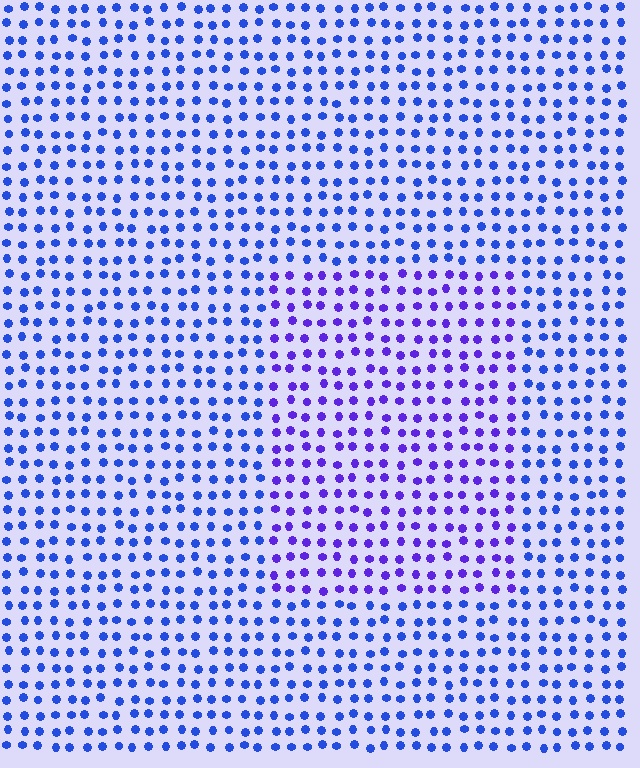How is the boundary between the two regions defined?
The boundary is defined purely by a slight shift in hue (about 32 degrees). Spacing, size, and orientation are identical on both sides.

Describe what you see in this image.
The image is filled with small blue elements in a uniform arrangement. A rectangle-shaped region is visible where the elements are tinted to a slightly different hue, forming a subtle color boundary.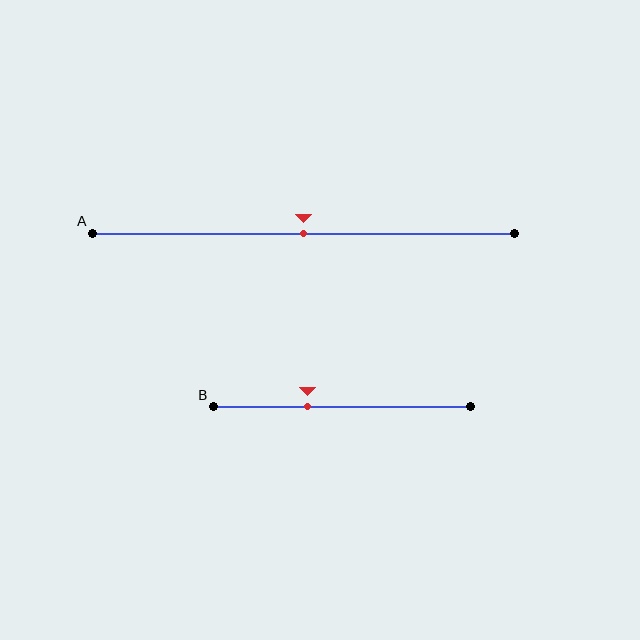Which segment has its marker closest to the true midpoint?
Segment A has its marker closest to the true midpoint.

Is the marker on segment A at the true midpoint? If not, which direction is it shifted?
Yes, the marker on segment A is at the true midpoint.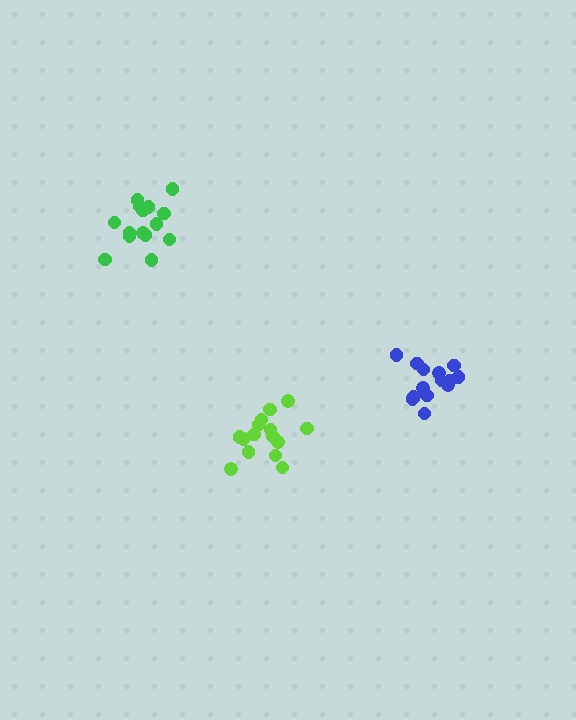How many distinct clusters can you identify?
There are 3 distinct clusters.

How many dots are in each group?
Group 1: 15 dots, Group 2: 15 dots, Group 3: 16 dots (46 total).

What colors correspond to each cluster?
The clusters are colored: lime, blue, green.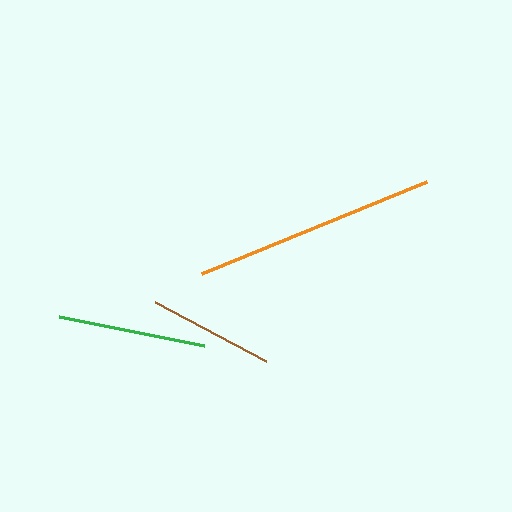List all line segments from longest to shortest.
From longest to shortest: orange, green, brown.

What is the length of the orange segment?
The orange segment is approximately 243 pixels long.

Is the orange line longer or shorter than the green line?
The orange line is longer than the green line.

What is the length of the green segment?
The green segment is approximately 148 pixels long.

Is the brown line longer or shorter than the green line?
The green line is longer than the brown line.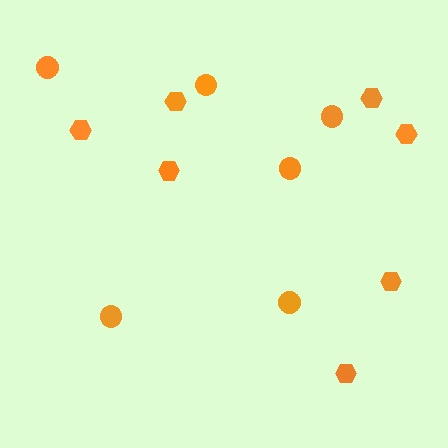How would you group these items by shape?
There are 2 groups: one group of hexagons (7) and one group of circles (6).